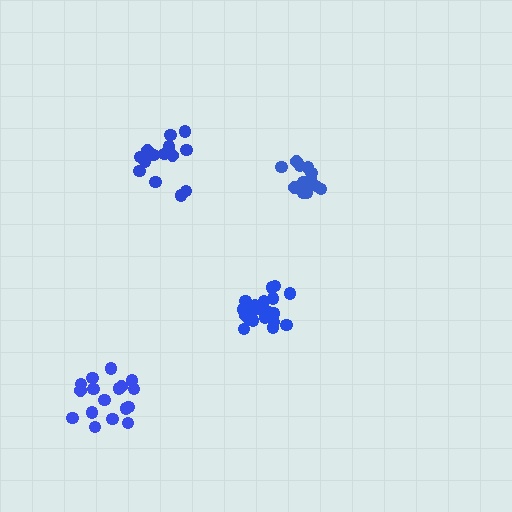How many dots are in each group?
Group 1: 20 dots, Group 2: 14 dots, Group 3: 14 dots, Group 4: 17 dots (65 total).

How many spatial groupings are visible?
There are 4 spatial groupings.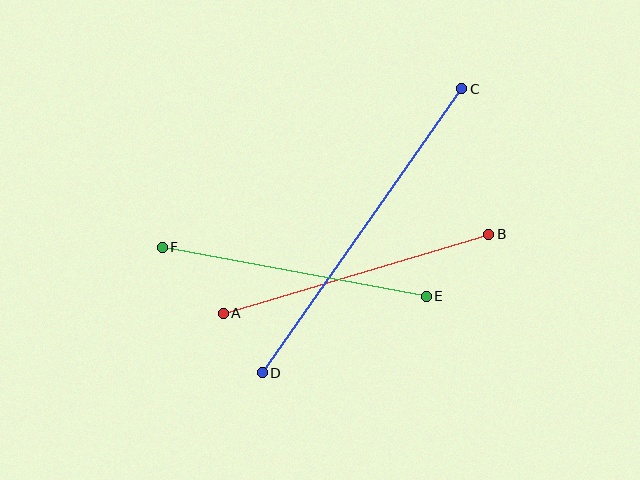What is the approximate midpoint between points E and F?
The midpoint is at approximately (294, 272) pixels.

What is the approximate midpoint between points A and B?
The midpoint is at approximately (356, 274) pixels.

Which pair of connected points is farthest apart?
Points C and D are farthest apart.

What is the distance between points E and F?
The distance is approximately 269 pixels.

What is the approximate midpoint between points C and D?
The midpoint is at approximately (362, 231) pixels.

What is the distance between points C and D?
The distance is approximately 347 pixels.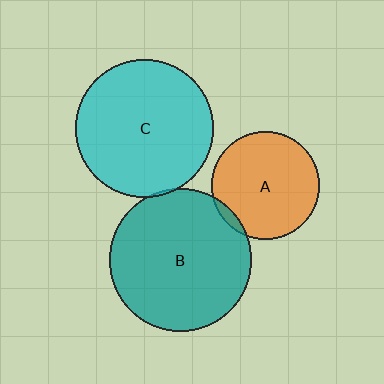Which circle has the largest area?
Circle B (teal).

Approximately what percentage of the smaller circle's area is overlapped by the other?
Approximately 5%.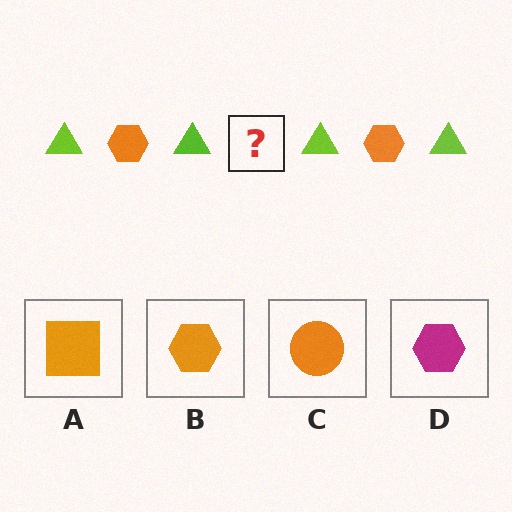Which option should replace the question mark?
Option B.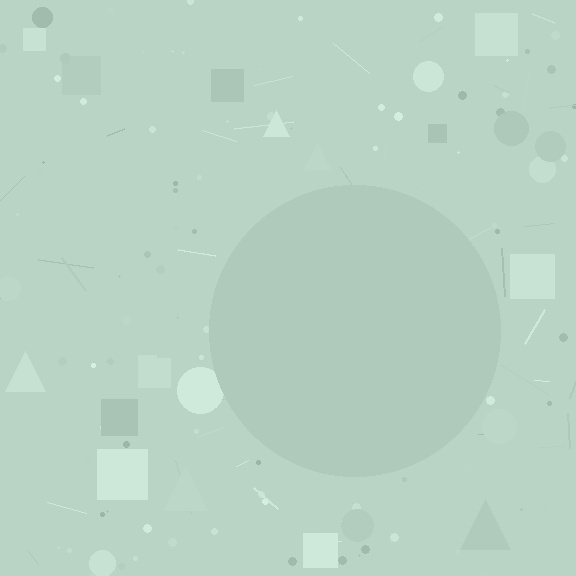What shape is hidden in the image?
A circle is hidden in the image.